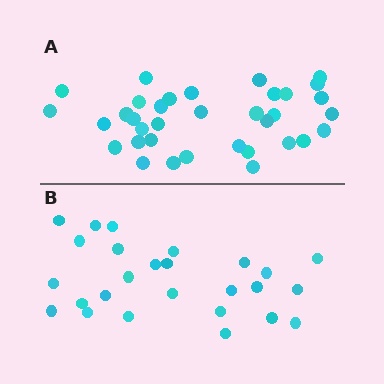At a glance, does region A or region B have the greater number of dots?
Region A (the top region) has more dots.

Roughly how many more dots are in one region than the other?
Region A has roughly 8 or so more dots than region B.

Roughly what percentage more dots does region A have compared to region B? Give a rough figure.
About 35% more.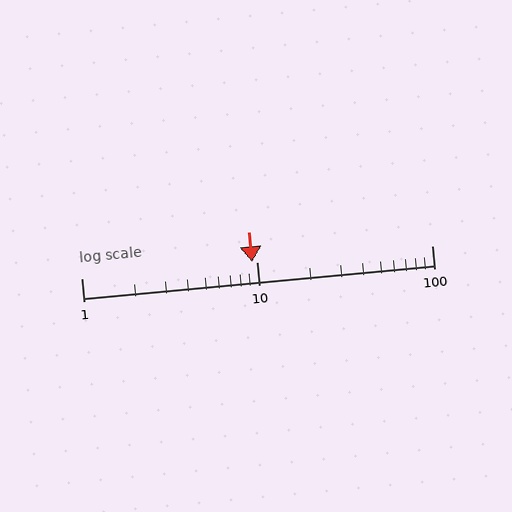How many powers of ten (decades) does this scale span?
The scale spans 2 decades, from 1 to 100.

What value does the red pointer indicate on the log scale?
The pointer indicates approximately 9.4.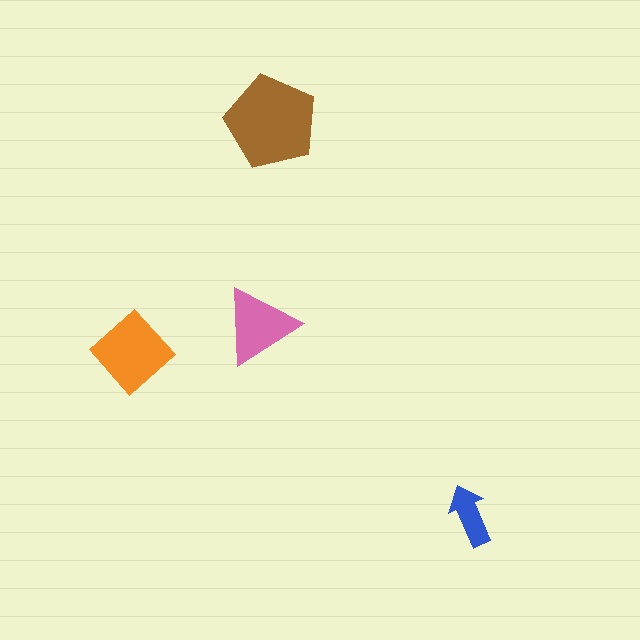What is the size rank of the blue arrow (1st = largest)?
4th.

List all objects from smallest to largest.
The blue arrow, the pink triangle, the orange diamond, the brown pentagon.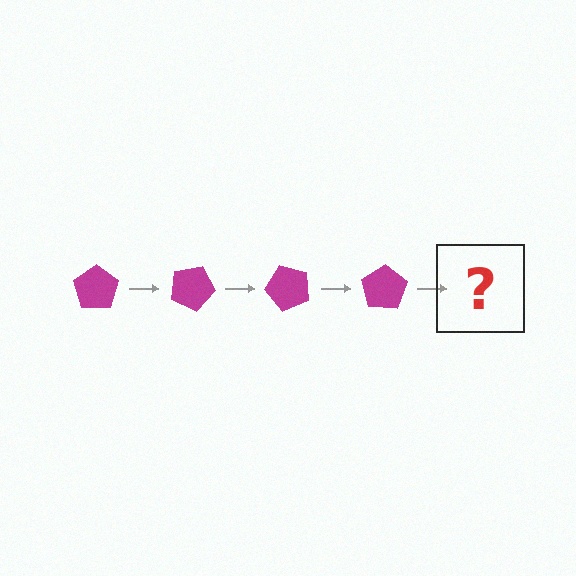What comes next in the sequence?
The next element should be a magenta pentagon rotated 100 degrees.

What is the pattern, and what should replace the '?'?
The pattern is that the pentagon rotates 25 degrees each step. The '?' should be a magenta pentagon rotated 100 degrees.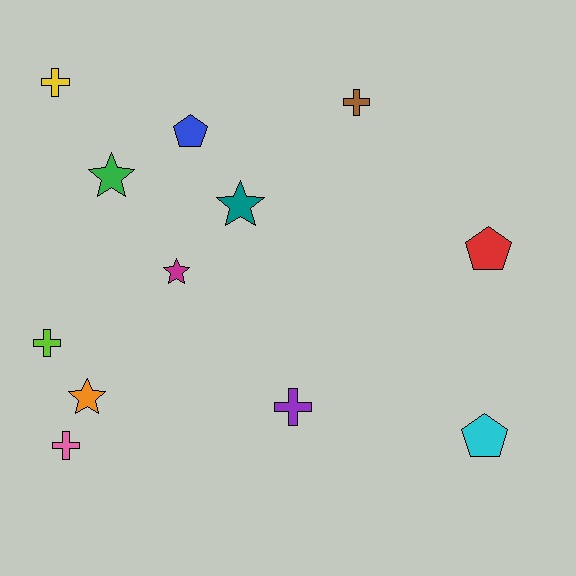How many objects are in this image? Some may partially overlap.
There are 12 objects.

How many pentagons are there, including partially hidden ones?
There are 3 pentagons.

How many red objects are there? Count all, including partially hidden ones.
There is 1 red object.